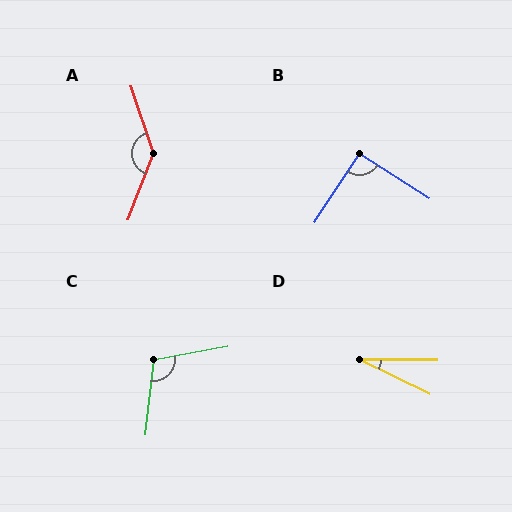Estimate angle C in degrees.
Approximately 107 degrees.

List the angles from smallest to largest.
D (26°), B (90°), C (107°), A (141°).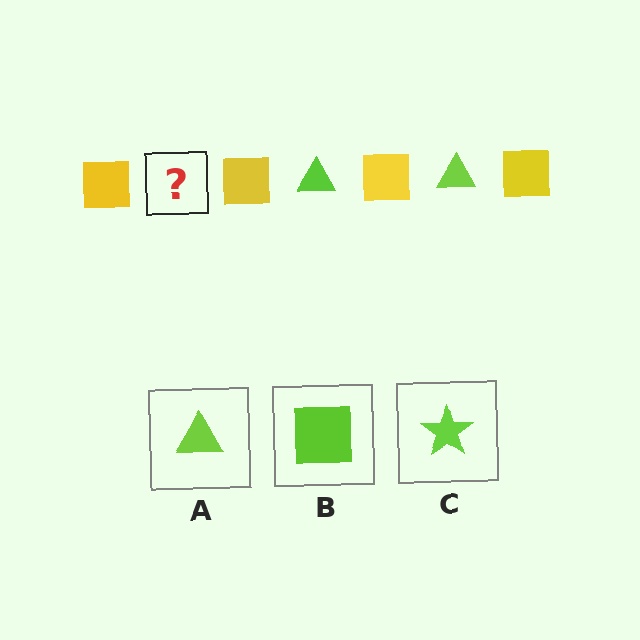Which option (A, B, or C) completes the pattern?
A.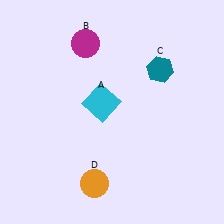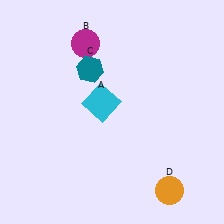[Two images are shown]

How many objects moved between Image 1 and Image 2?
2 objects moved between the two images.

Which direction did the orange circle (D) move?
The orange circle (D) moved right.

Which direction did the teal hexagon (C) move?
The teal hexagon (C) moved left.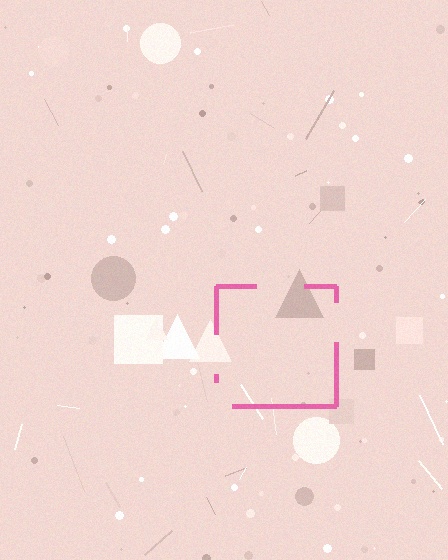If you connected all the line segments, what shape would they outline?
They would outline a square.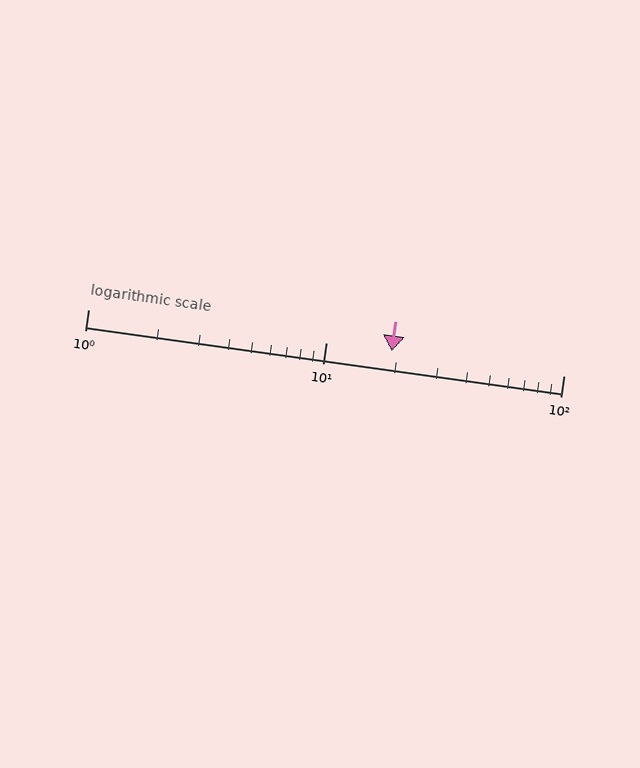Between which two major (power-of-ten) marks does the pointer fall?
The pointer is between 10 and 100.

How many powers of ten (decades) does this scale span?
The scale spans 2 decades, from 1 to 100.